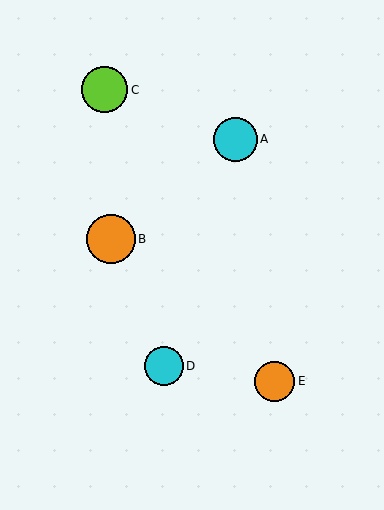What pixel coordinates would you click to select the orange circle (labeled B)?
Click at (111, 239) to select the orange circle B.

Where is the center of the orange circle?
The center of the orange circle is at (274, 381).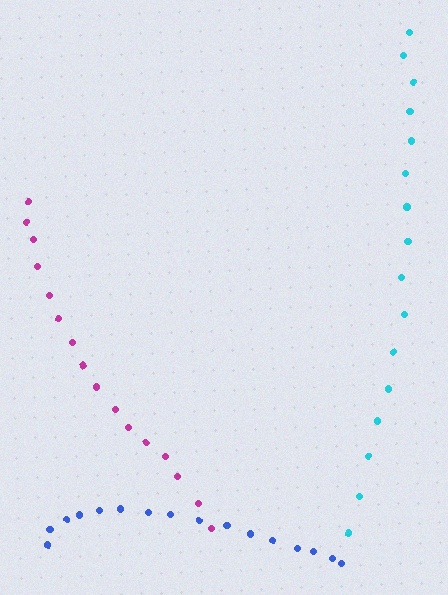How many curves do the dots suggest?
There are 3 distinct paths.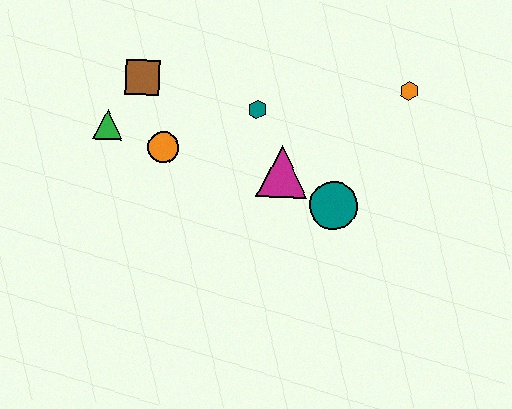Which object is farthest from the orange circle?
The orange hexagon is farthest from the orange circle.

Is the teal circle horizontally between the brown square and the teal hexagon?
No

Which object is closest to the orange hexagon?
The teal circle is closest to the orange hexagon.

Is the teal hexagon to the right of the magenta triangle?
No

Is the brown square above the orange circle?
Yes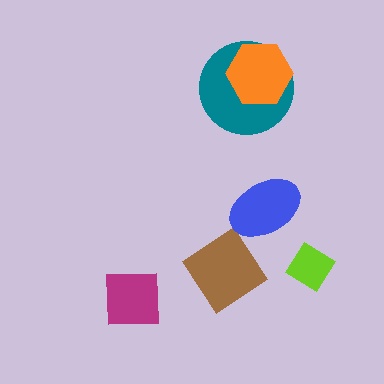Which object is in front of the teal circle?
The orange hexagon is in front of the teal circle.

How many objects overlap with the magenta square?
0 objects overlap with the magenta square.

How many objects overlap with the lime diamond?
0 objects overlap with the lime diamond.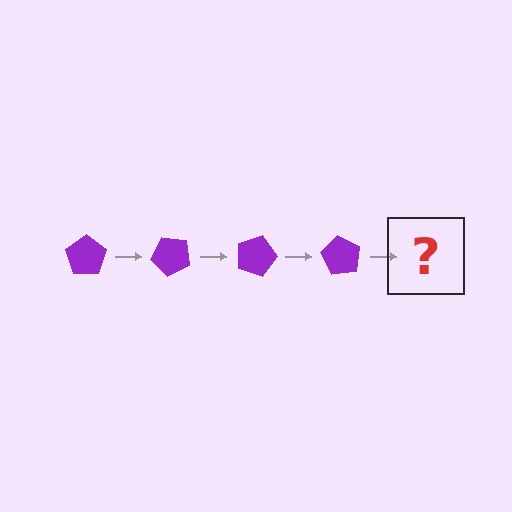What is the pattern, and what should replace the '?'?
The pattern is that the pentagon rotates 45 degrees each step. The '?' should be a purple pentagon rotated 180 degrees.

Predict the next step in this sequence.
The next step is a purple pentagon rotated 180 degrees.